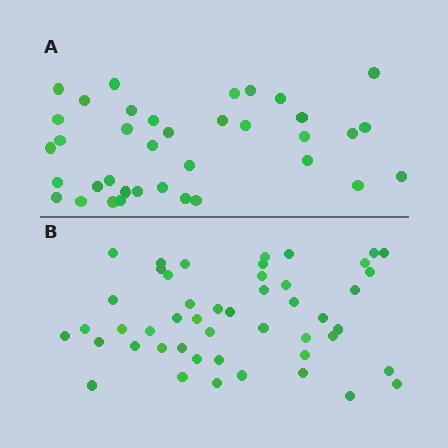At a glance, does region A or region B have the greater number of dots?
Region B (the bottom region) has more dots.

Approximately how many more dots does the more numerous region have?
Region B has roughly 12 or so more dots than region A.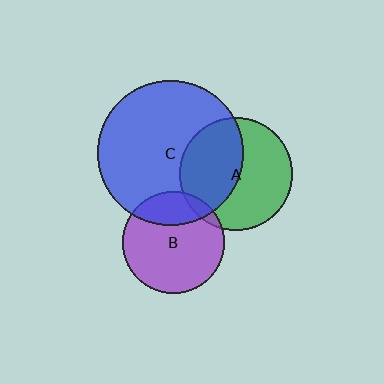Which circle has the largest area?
Circle C (blue).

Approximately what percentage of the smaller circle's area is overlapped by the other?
Approximately 45%.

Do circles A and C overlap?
Yes.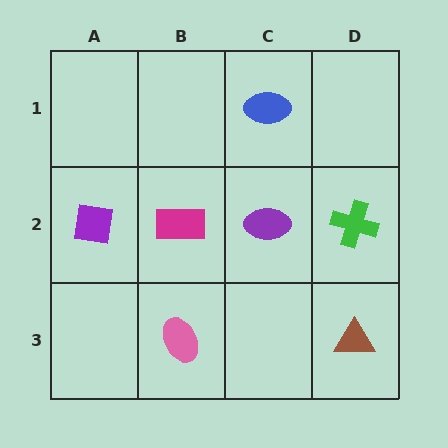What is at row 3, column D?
A brown triangle.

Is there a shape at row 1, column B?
No, that cell is empty.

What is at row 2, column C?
A purple ellipse.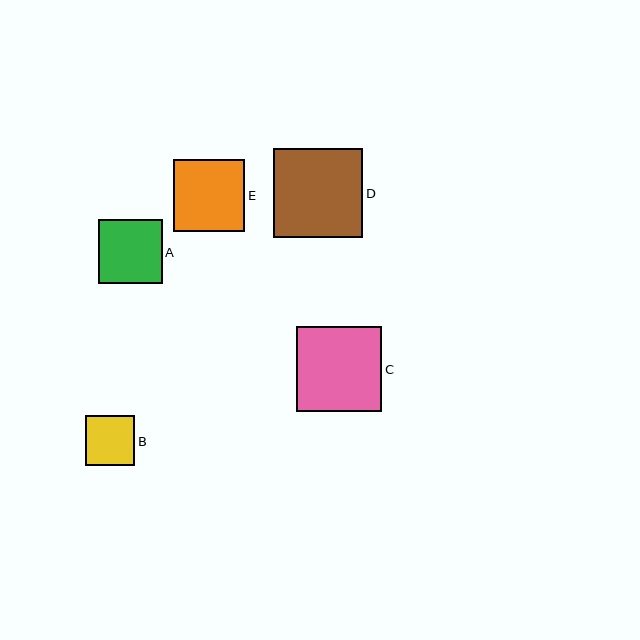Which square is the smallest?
Square B is the smallest with a size of approximately 50 pixels.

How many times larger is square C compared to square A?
Square C is approximately 1.3 times the size of square A.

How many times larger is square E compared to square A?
Square E is approximately 1.1 times the size of square A.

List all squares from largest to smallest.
From largest to smallest: D, C, E, A, B.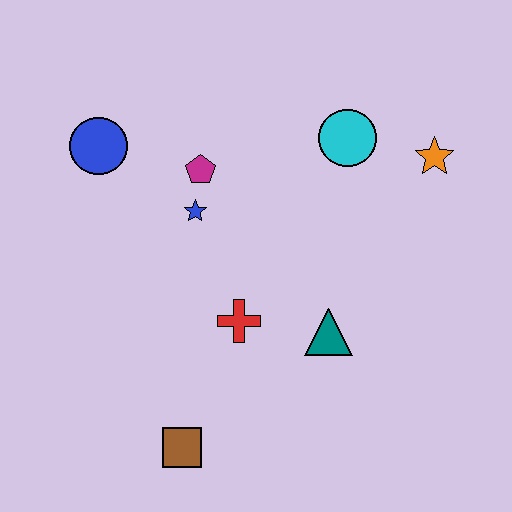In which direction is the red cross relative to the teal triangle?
The red cross is to the left of the teal triangle.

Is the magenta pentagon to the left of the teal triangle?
Yes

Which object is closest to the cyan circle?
The orange star is closest to the cyan circle.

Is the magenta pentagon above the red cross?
Yes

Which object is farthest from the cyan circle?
The brown square is farthest from the cyan circle.